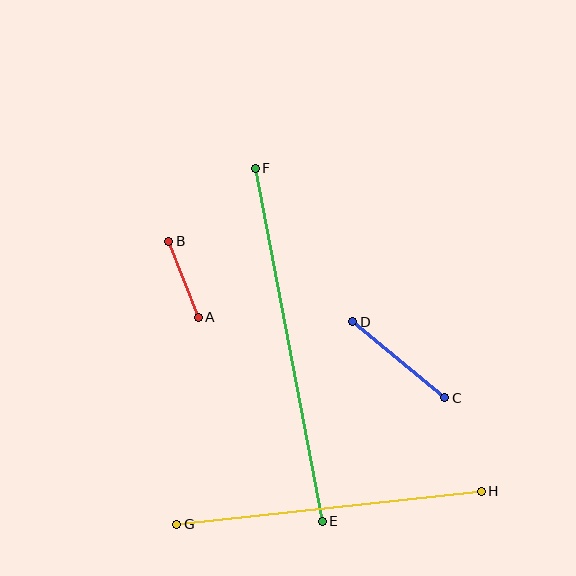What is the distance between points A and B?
The distance is approximately 81 pixels.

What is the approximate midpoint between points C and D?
The midpoint is at approximately (399, 360) pixels.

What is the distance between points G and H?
The distance is approximately 306 pixels.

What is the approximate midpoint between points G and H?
The midpoint is at approximately (329, 508) pixels.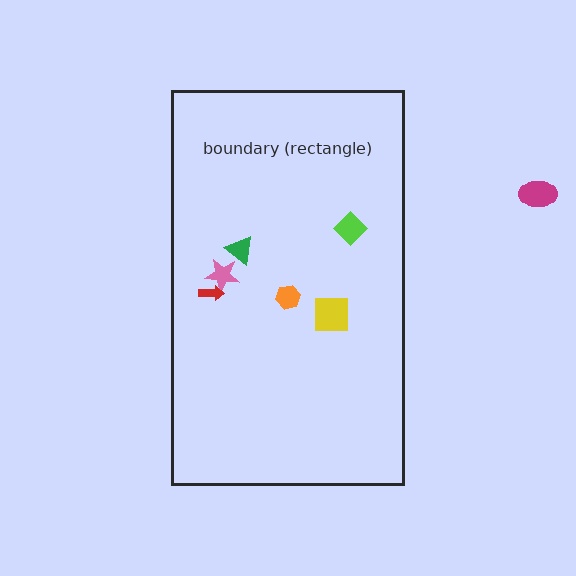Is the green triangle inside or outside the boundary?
Inside.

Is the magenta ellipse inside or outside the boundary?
Outside.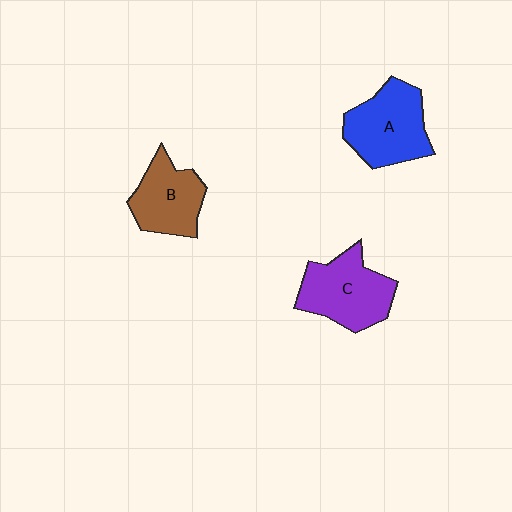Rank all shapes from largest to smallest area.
From largest to smallest: A (blue), C (purple), B (brown).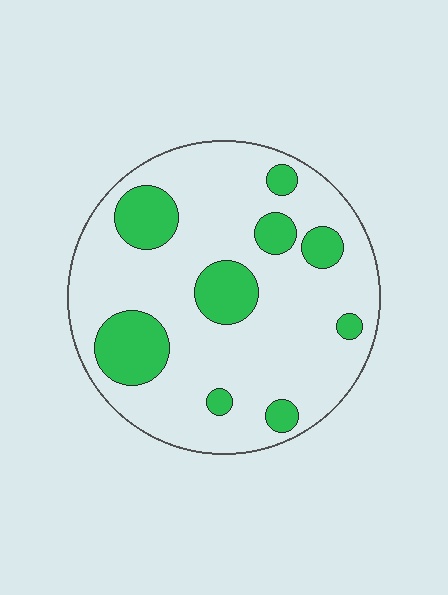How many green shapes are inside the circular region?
9.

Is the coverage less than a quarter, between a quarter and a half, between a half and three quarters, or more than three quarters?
Less than a quarter.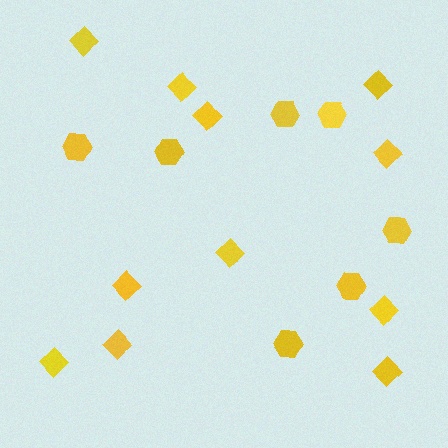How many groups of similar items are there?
There are 2 groups: one group of diamonds (11) and one group of hexagons (7).